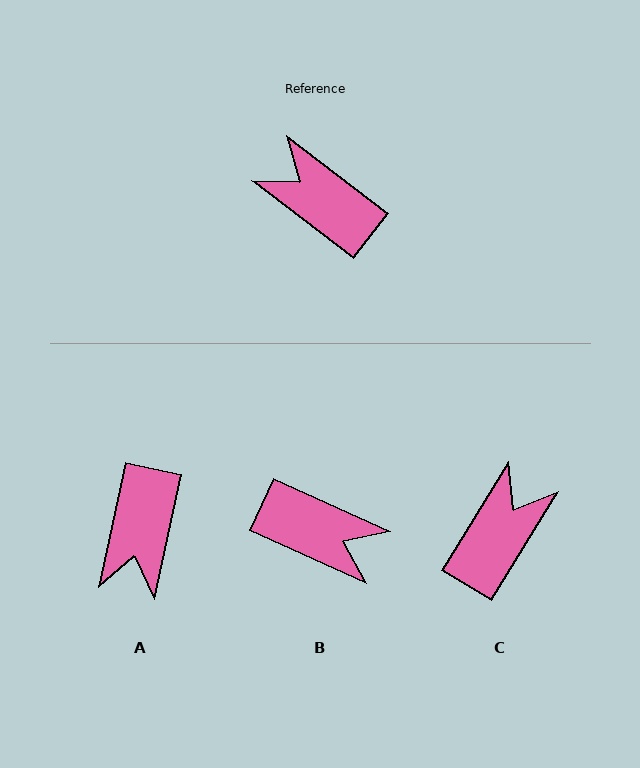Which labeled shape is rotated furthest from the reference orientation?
B, about 167 degrees away.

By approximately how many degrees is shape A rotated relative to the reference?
Approximately 115 degrees counter-clockwise.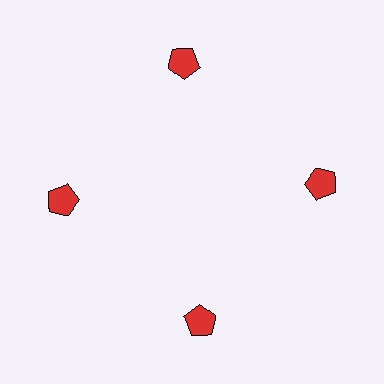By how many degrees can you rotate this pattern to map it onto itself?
The pattern maps onto itself every 90 degrees of rotation.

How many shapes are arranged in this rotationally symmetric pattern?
There are 4 shapes, arranged in 4 groups of 1.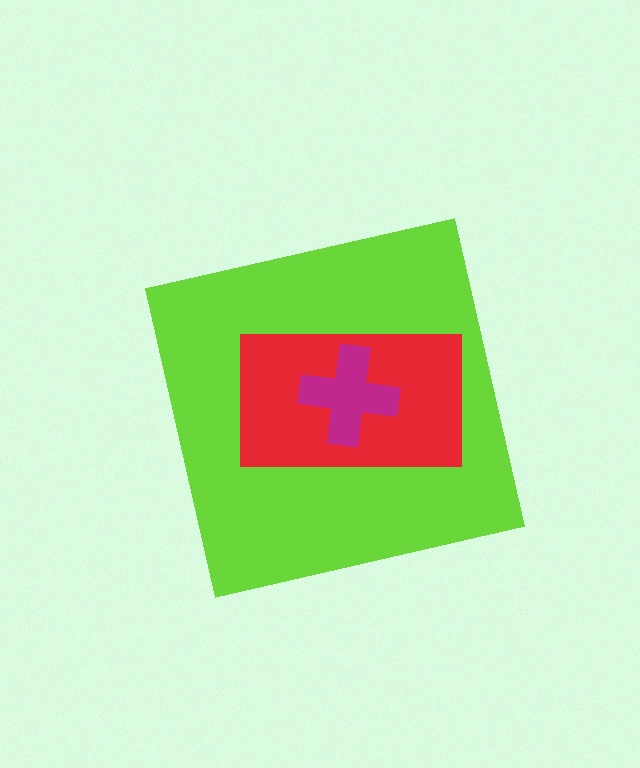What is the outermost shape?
The lime square.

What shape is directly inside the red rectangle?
The magenta cross.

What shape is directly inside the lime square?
The red rectangle.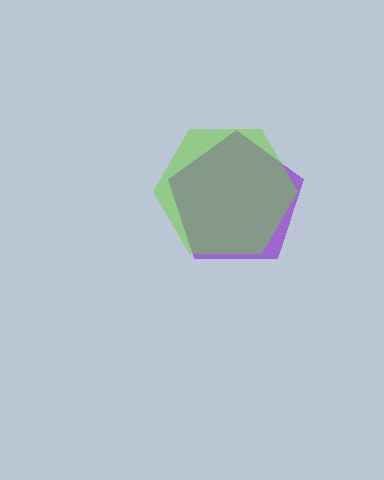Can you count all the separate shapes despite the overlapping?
Yes, there are 2 separate shapes.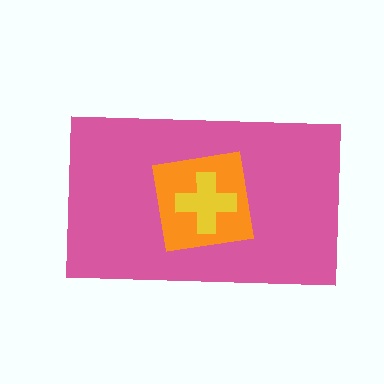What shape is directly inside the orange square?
The yellow cross.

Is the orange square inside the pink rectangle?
Yes.